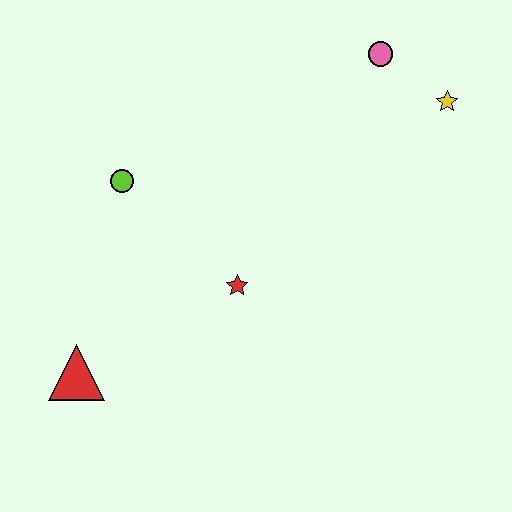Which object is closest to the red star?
The lime circle is closest to the red star.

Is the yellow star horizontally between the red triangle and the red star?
No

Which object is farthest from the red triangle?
The yellow star is farthest from the red triangle.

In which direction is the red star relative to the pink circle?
The red star is below the pink circle.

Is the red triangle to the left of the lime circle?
Yes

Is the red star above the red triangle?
Yes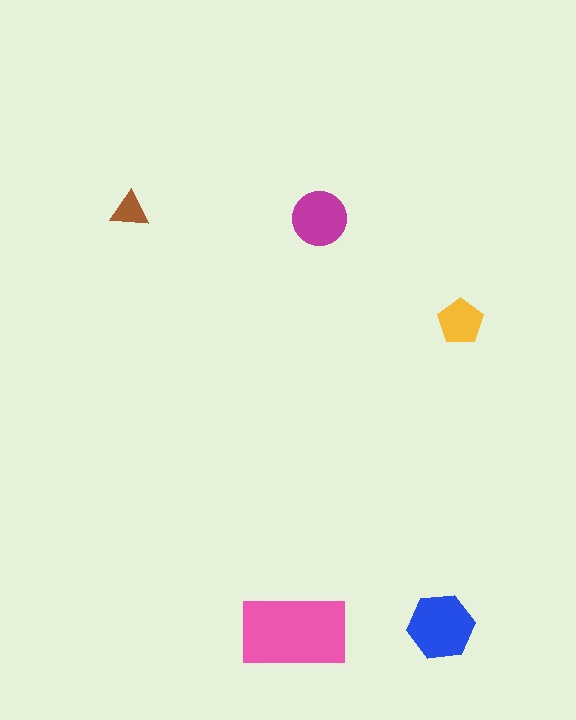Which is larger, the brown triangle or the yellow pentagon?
The yellow pentagon.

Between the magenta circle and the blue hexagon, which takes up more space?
The blue hexagon.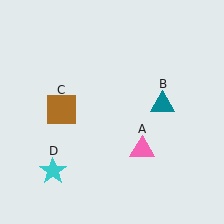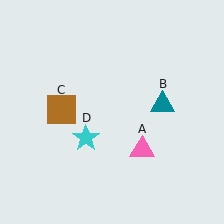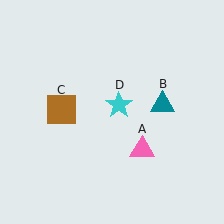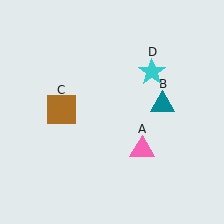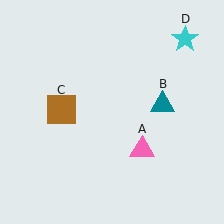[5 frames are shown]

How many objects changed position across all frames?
1 object changed position: cyan star (object D).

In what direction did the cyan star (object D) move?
The cyan star (object D) moved up and to the right.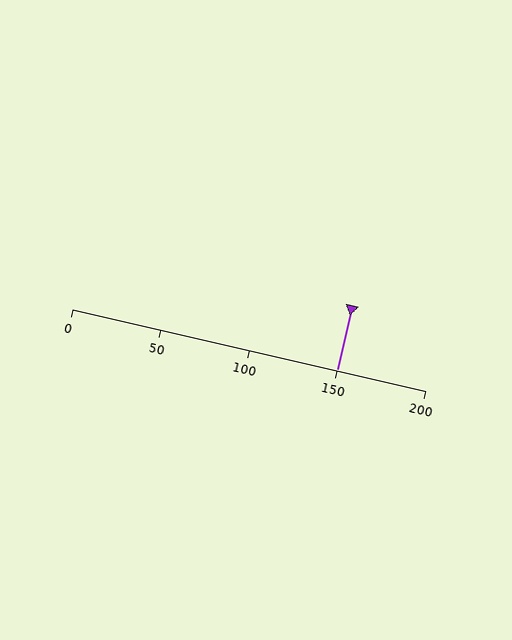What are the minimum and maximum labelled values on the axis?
The axis runs from 0 to 200.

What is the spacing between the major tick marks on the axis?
The major ticks are spaced 50 apart.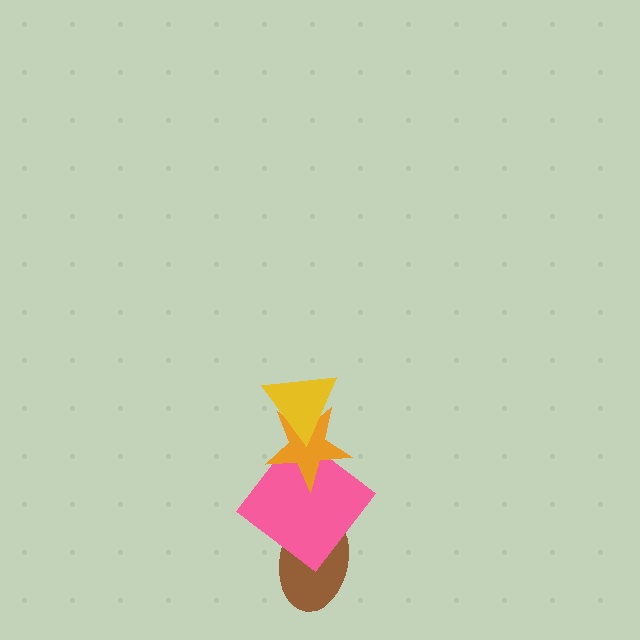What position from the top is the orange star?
The orange star is 2nd from the top.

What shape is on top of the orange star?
The yellow triangle is on top of the orange star.